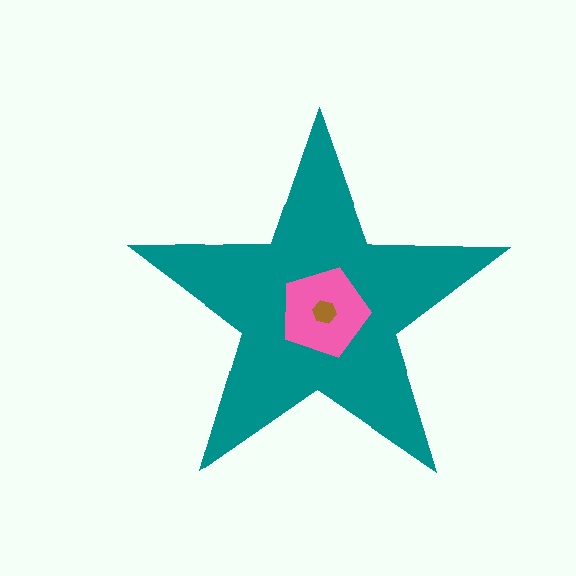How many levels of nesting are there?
3.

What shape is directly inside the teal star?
The pink pentagon.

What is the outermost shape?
The teal star.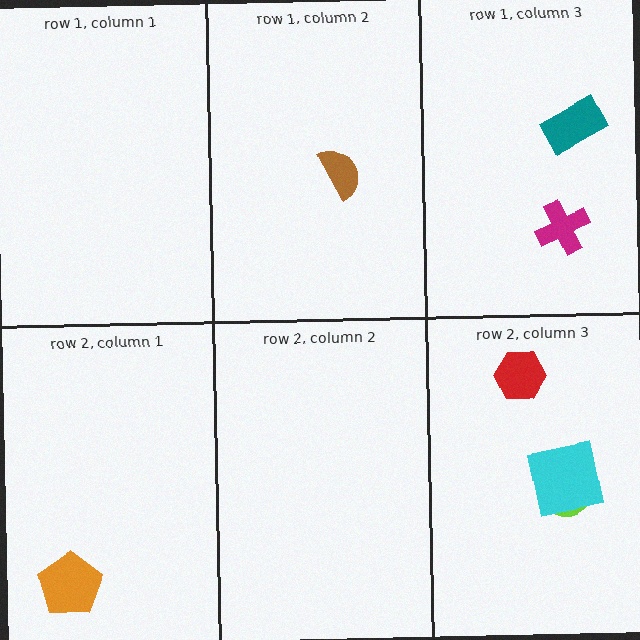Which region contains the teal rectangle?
The row 1, column 3 region.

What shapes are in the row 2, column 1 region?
The orange pentagon.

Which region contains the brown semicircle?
The row 1, column 2 region.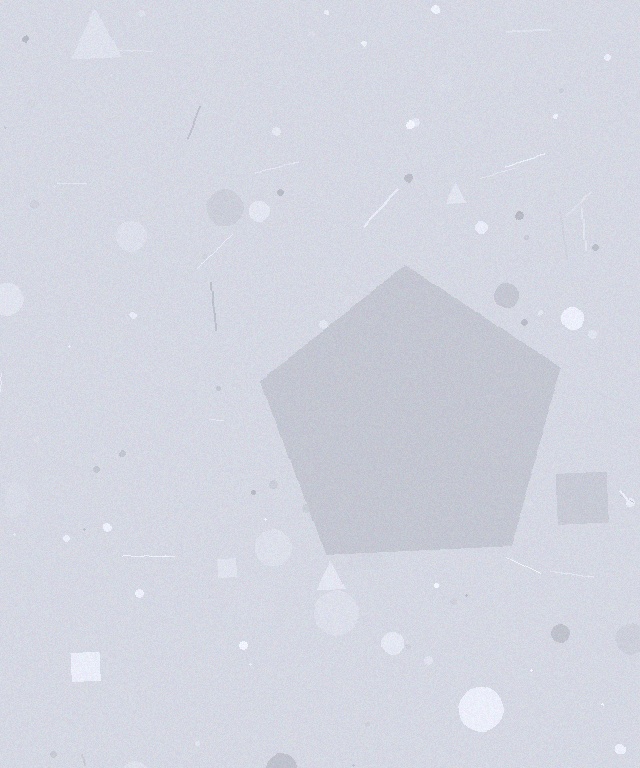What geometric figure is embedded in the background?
A pentagon is embedded in the background.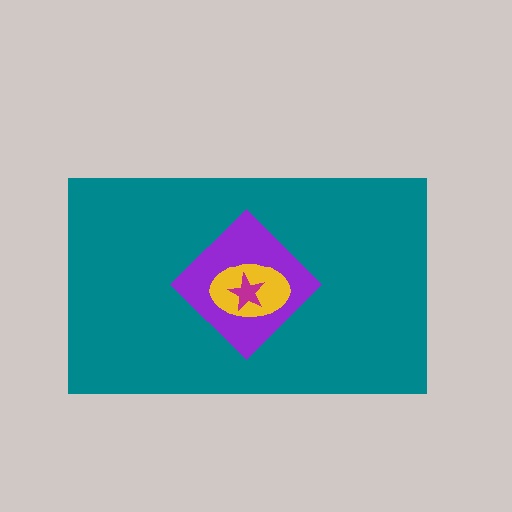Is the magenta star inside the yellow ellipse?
Yes.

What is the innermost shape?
The magenta star.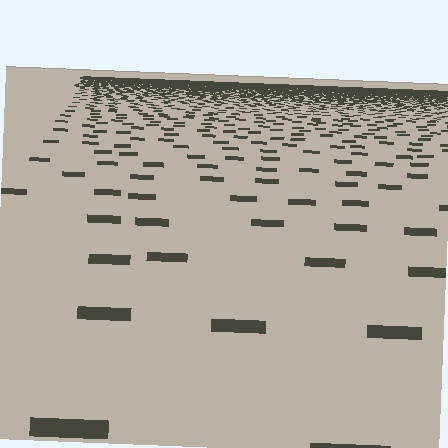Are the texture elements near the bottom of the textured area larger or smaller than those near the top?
Larger. Near the bottom, elements are closer to the viewer and appear at a bigger on-screen size.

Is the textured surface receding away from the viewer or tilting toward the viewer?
The surface is receding away from the viewer. Texture elements get smaller and denser toward the top.